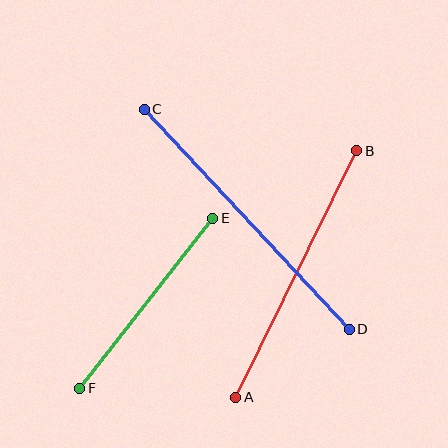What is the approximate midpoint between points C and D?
The midpoint is at approximately (247, 219) pixels.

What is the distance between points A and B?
The distance is approximately 275 pixels.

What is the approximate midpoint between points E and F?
The midpoint is at approximately (146, 303) pixels.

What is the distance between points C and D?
The distance is approximately 301 pixels.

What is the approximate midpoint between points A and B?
The midpoint is at approximately (296, 274) pixels.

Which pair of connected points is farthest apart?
Points C and D are farthest apart.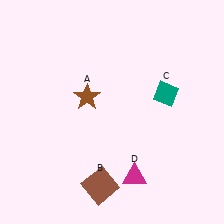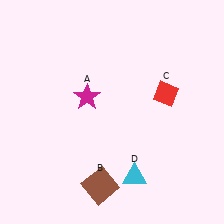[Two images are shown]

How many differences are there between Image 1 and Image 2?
There are 3 differences between the two images.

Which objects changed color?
A changed from brown to magenta. C changed from teal to red. D changed from magenta to cyan.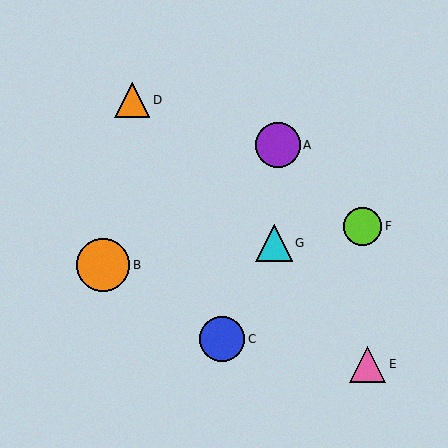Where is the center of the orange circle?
The center of the orange circle is at (103, 266).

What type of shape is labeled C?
Shape C is a blue circle.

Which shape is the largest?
The orange circle (labeled B) is the largest.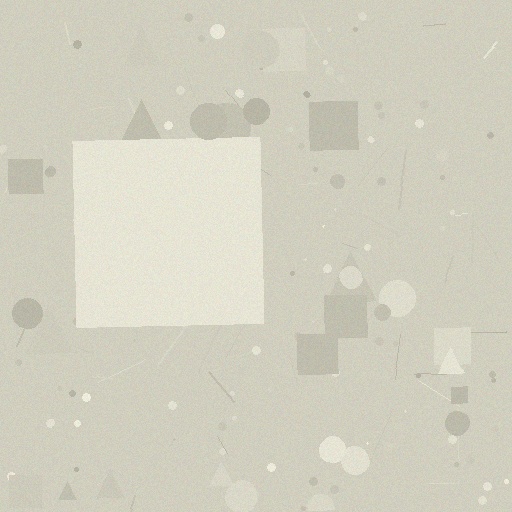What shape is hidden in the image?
A square is hidden in the image.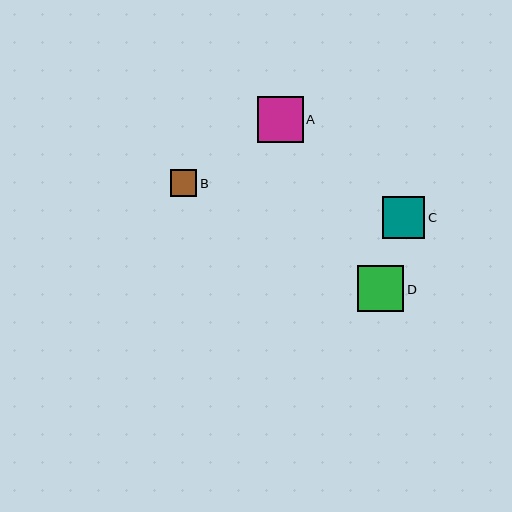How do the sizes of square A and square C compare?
Square A and square C are approximately the same size.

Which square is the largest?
Square D is the largest with a size of approximately 47 pixels.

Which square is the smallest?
Square B is the smallest with a size of approximately 27 pixels.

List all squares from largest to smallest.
From largest to smallest: D, A, C, B.